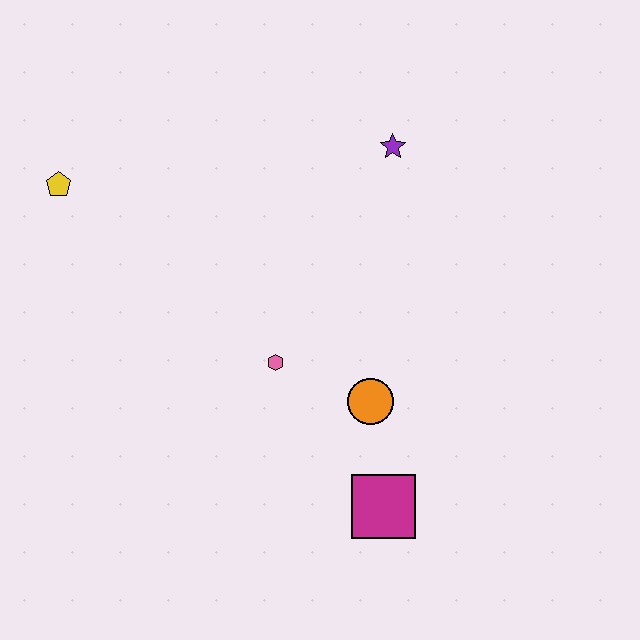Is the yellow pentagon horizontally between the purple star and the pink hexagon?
No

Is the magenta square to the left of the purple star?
Yes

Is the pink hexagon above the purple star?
No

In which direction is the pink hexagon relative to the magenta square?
The pink hexagon is above the magenta square.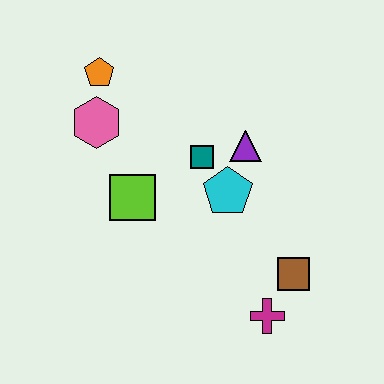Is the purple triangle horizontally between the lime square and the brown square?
Yes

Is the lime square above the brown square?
Yes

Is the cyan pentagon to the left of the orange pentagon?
No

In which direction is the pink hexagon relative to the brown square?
The pink hexagon is to the left of the brown square.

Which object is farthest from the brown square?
The orange pentagon is farthest from the brown square.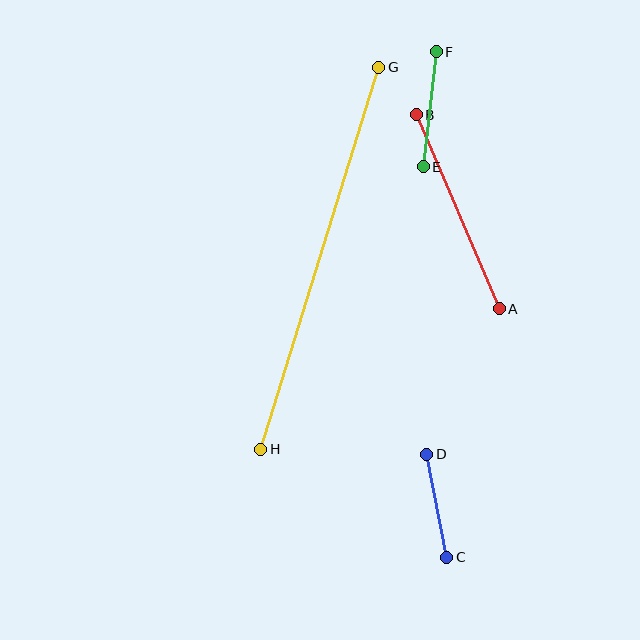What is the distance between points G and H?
The distance is approximately 400 pixels.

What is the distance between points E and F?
The distance is approximately 116 pixels.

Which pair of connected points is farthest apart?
Points G and H are farthest apart.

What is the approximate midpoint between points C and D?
The midpoint is at approximately (437, 506) pixels.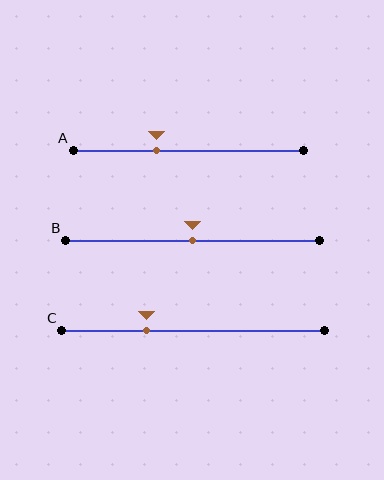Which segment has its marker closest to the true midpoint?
Segment B has its marker closest to the true midpoint.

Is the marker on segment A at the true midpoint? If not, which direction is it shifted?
No, the marker on segment A is shifted to the left by about 14% of the segment length.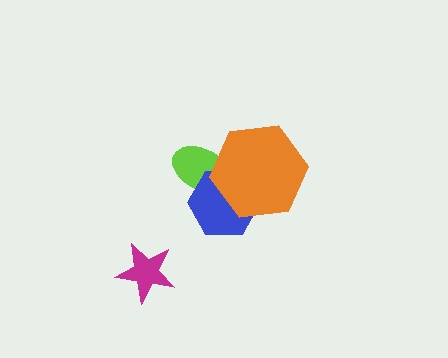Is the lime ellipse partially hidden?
Yes, it is partially covered by another shape.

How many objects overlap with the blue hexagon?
2 objects overlap with the blue hexagon.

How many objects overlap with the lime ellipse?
2 objects overlap with the lime ellipse.